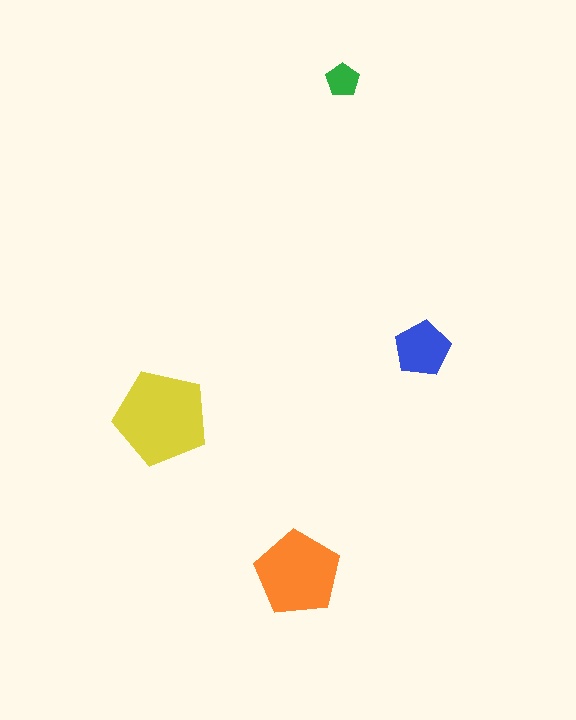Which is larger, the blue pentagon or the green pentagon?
The blue one.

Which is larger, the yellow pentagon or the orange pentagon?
The yellow one.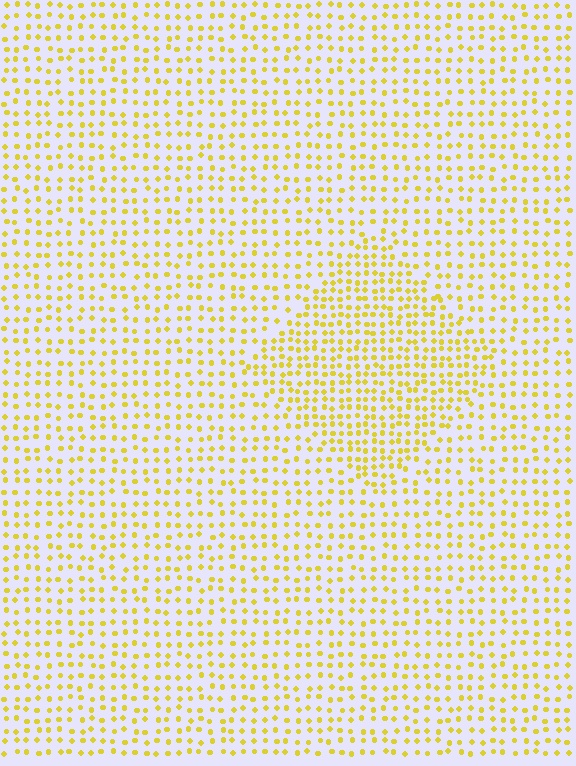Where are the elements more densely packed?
The elements are more densely packed inside the diamond boundary.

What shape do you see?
I see a diamond.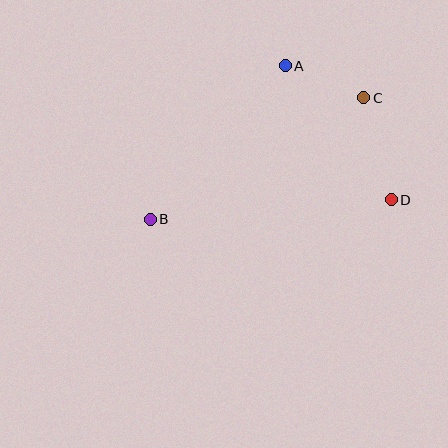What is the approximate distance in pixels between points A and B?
The distance between A and B is approximately 204 pixels.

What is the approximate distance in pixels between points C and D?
The distance between C and D is approximately 106 pixels.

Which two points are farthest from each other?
Points B and C are farthest from each other.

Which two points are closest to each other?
Points A and C are closest to each other.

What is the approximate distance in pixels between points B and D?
The distance between B and D is approximately 242 pixels.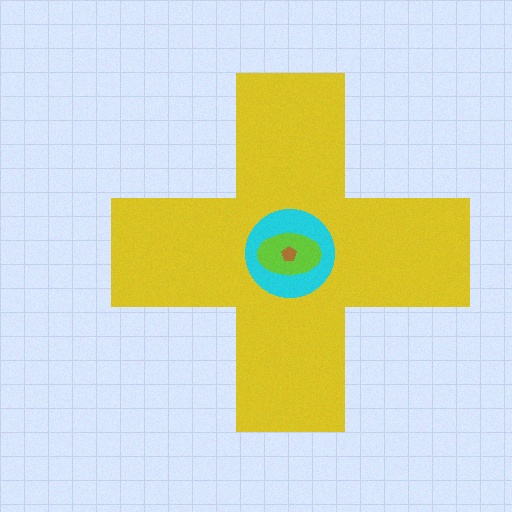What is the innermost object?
The brown pentagon.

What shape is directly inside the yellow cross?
The cyan circle.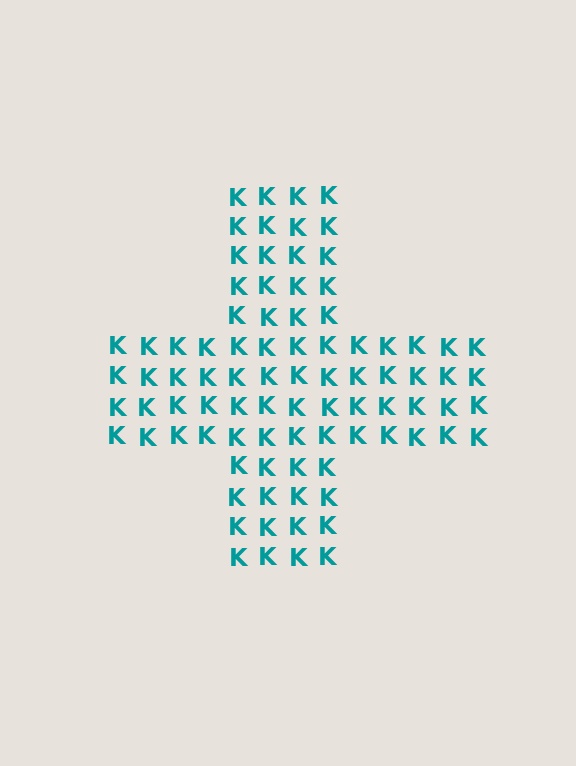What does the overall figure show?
The overall figure shows a cross.